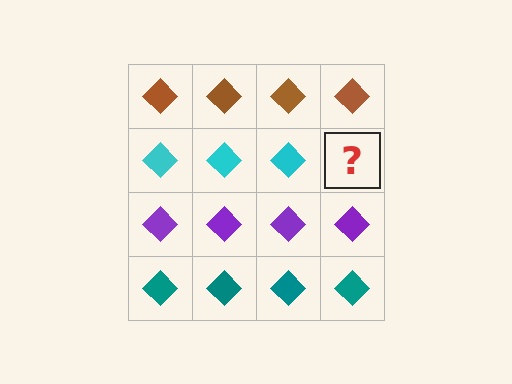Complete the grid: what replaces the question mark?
The question mark should be replaced with a cyan diamond.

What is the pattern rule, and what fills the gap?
The rule is that each row has a consistent color. The gap should be filled with a cyan diamond.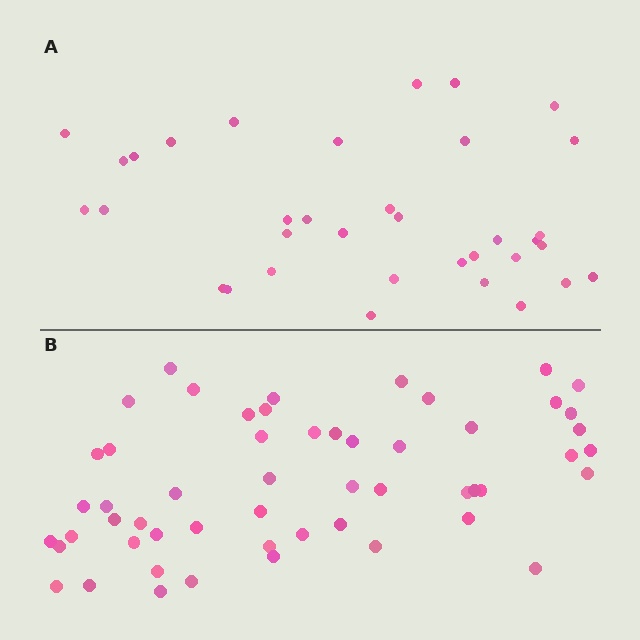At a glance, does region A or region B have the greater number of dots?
Region B (the bottom region) has more dots.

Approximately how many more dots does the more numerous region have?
Region B has approximately 20 more dots than region A.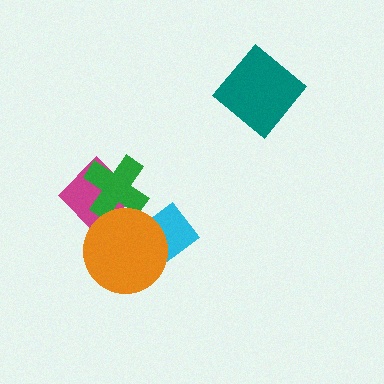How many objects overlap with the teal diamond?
0 objects overlap with the teal diamond.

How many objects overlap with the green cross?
2 objects overlap with the green cross.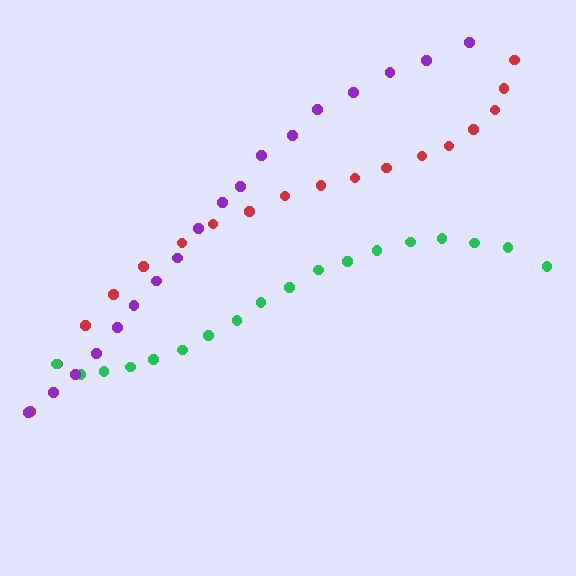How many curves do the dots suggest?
There are 3 distinct paths.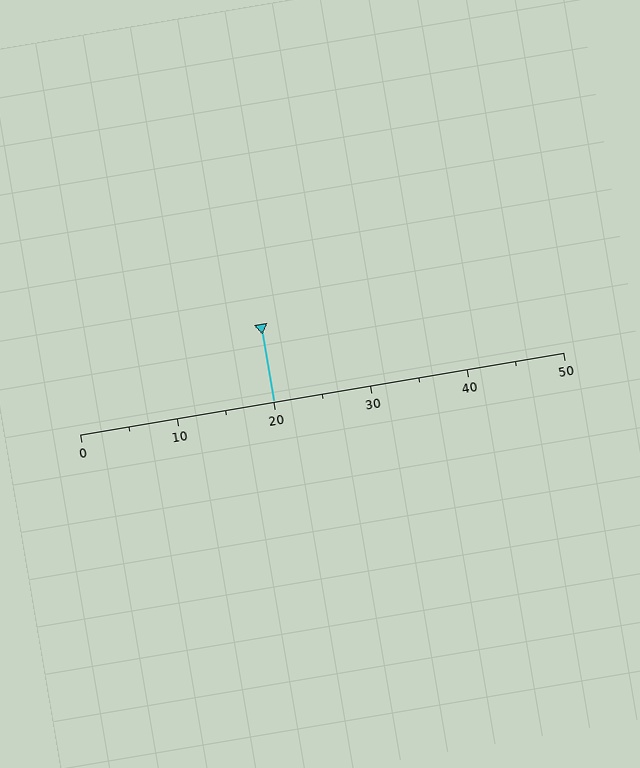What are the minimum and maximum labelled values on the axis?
The axis runs from 0 to 50.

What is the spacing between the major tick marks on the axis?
The major ticks are spaced 10 apart.